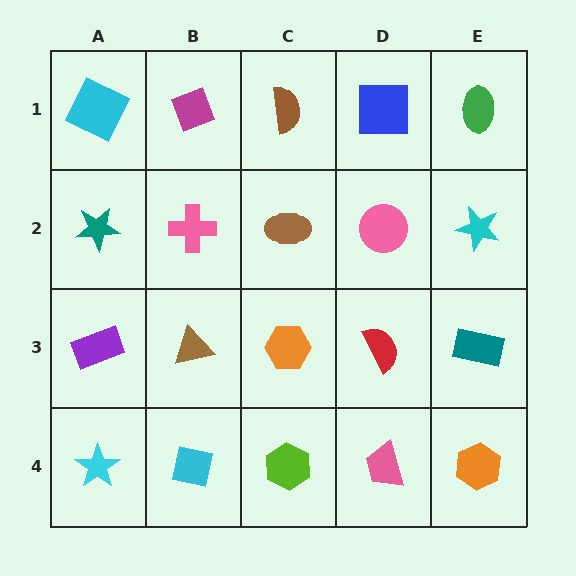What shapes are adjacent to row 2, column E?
A green ellipse (row 1, column E), a teal rectangle (row 3, column E), a pink circle (row 2, column D).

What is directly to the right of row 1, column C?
A blue square.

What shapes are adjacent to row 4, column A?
A purple rectangle (row 3, column A), a cyan square (row 4, column B).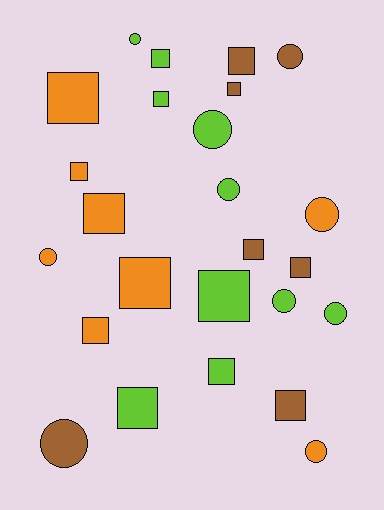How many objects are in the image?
There are 25 objects.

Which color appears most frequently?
Lime, with 10 objects.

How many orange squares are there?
There are 5 orange squares.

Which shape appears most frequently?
Square, with 15 objects.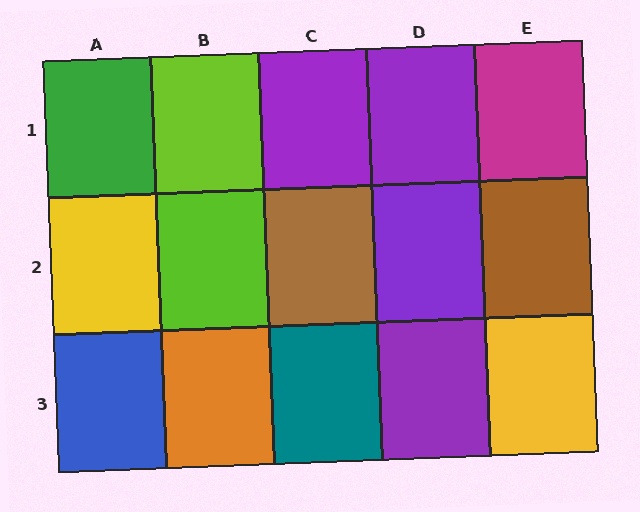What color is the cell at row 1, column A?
Green.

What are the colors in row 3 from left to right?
Blue, orange, teal, purple, yellow.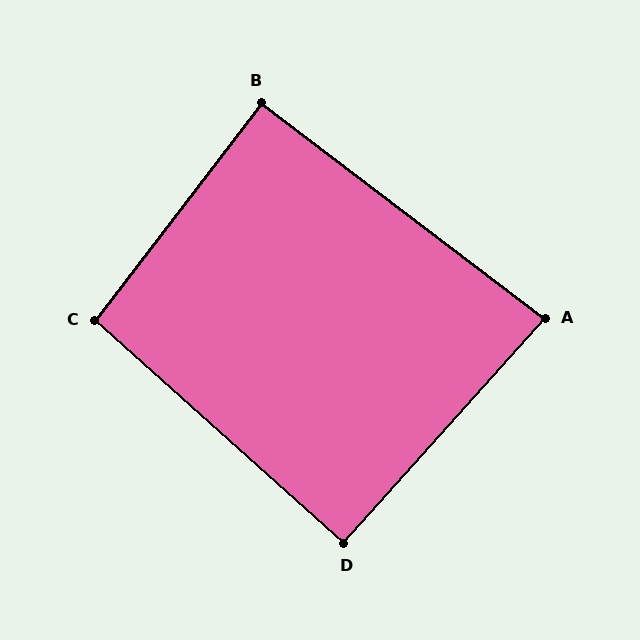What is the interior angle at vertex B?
Approximately 90 degrees (approximately right).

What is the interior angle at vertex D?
Approximately 90 degrees (approximately right).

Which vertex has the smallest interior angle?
A, at approximately 85 degrees.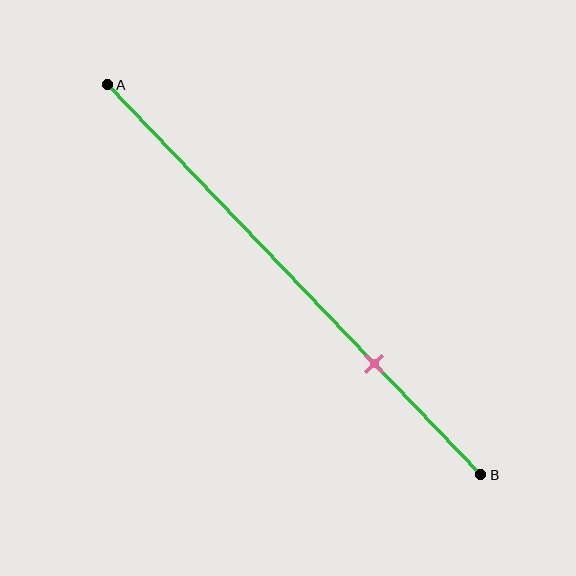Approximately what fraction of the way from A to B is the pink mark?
The pink mark is approximately 70% of the way from A to B.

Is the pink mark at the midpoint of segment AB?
No, the mark is at about 70% from A, not at the 50% midpoint.